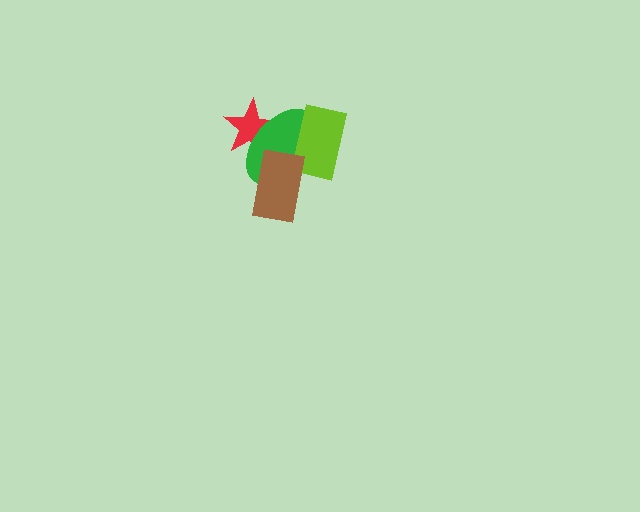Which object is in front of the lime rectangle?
The brown rectangle is in front of the lime rectangle.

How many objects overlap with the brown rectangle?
2 objects overlap with the brown rectangle.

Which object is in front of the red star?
The green ellipse is in front of the red star.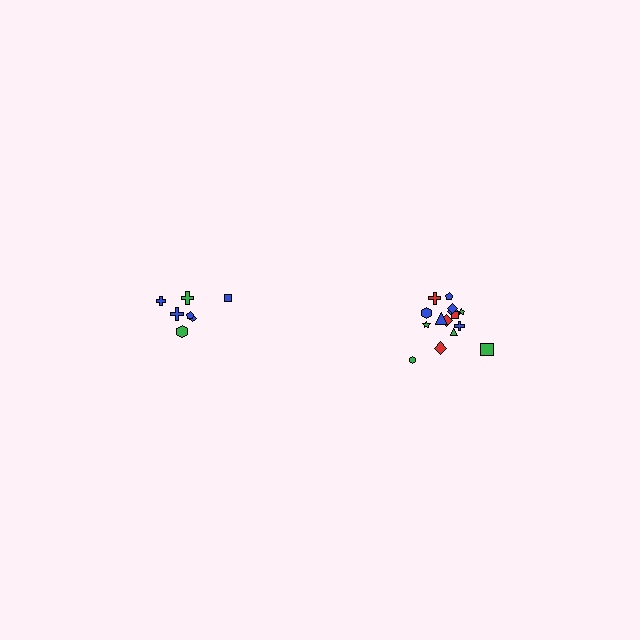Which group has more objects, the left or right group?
The right group.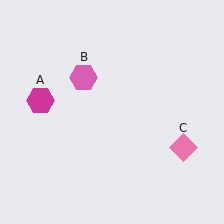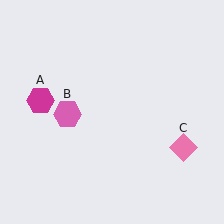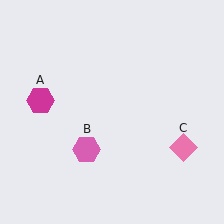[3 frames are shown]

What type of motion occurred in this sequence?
The pink hexagon (object B) rotated counterclockwise around the center of the scene.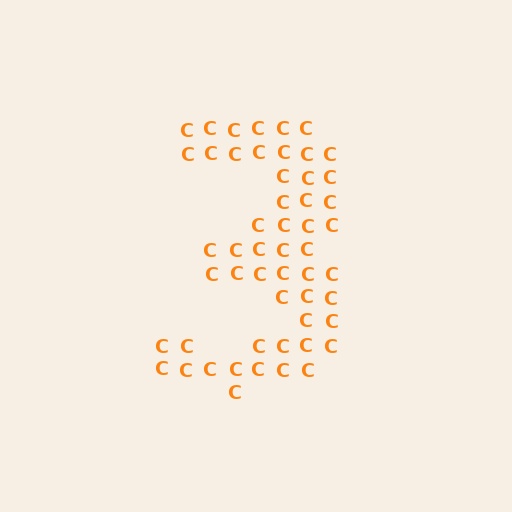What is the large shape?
The large shape is the digit 3.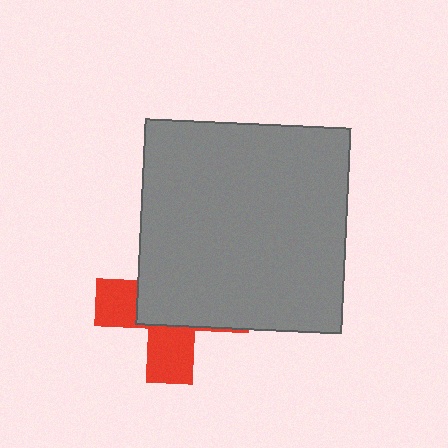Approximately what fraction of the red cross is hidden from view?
Roughly 63% of the red cross is hidden behind the gray square.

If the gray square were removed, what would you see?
You would see the complete red cross.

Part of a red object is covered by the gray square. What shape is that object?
It is a cross.